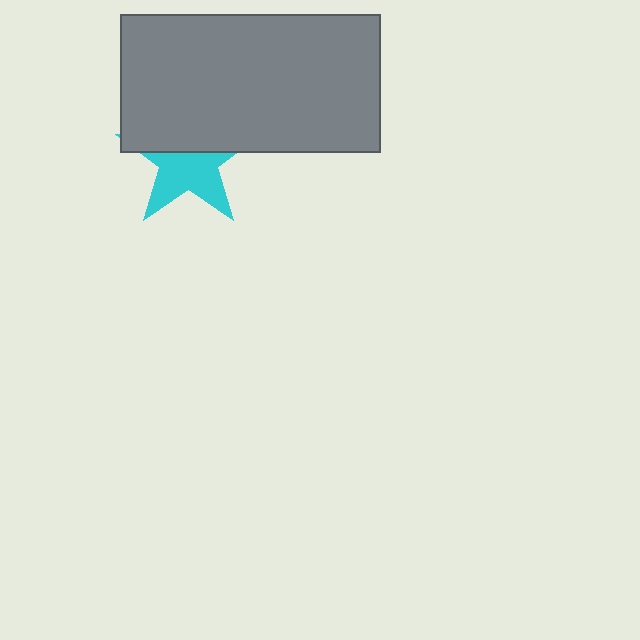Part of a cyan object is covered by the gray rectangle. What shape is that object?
It is a star.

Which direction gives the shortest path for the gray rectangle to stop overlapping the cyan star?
Moving up gives the shortest separation.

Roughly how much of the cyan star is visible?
About half of it is visible (roughly 52%).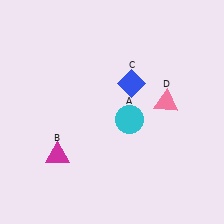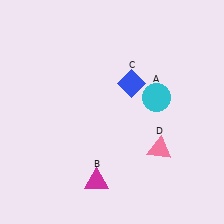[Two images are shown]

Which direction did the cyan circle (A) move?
The cyan circle (A) moved right.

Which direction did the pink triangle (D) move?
The pink triangle (D) moved down.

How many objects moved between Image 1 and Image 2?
3 objects moved between the two images.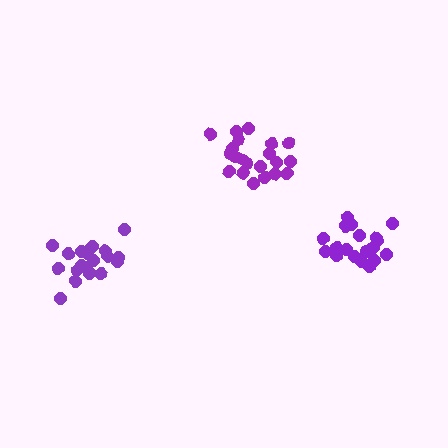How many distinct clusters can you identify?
There are 3 distinct clusters.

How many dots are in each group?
Group 1: 21 dots, Group 2: 19 dots, Group 3: 21 dots (61 total).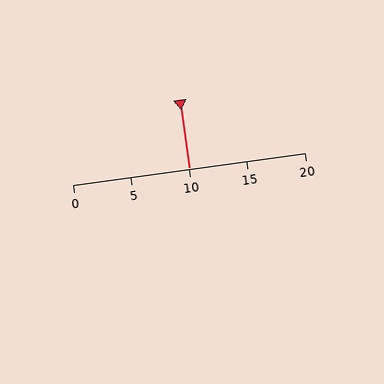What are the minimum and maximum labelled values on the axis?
The axis runs from 0 to 20.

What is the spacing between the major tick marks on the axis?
The major ticks are spaced 5 apart.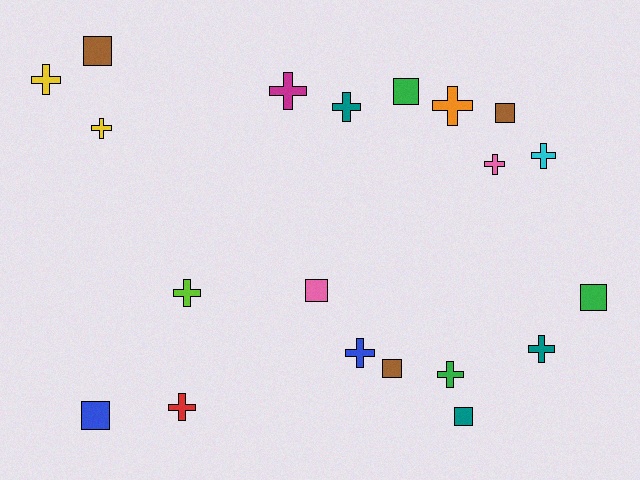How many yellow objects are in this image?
There are 2 yellow objects.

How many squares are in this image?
There are 8 squares.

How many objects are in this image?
There are 20 objects.